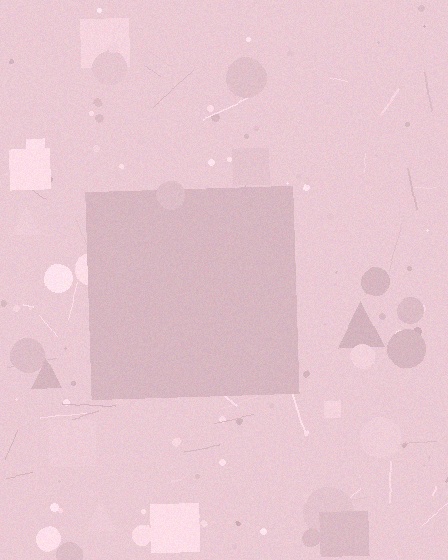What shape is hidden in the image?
A square is hidden in the image.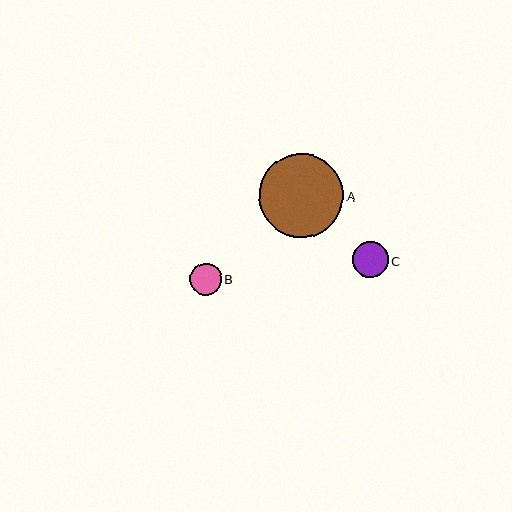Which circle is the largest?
Circle A is the largest with a size of approximately 84 pixels.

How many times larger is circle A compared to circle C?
Circle A is approximately 2.3 times the size of circle C.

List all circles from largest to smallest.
From largest to smallest: A, C, B.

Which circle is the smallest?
Circle B is the smallest with a size of approximately 32 pixels.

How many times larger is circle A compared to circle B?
Circle A is approximately 2.6 times the size of circle B.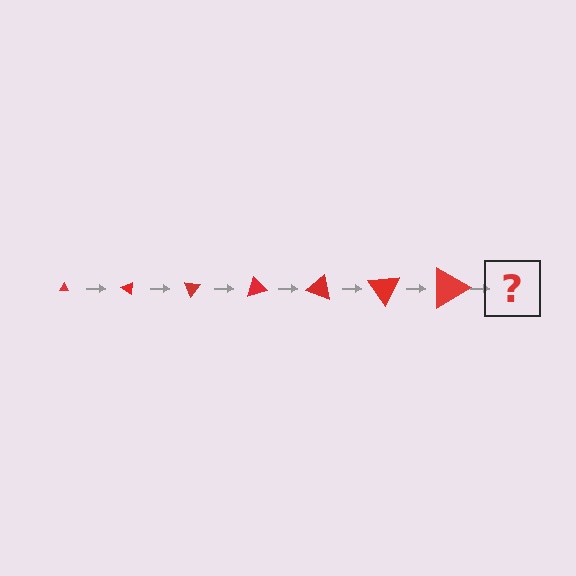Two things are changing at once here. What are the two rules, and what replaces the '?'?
The two rules are that the triangle grows larger each step and it rotates 35 degrees each step. The '?' should be a triangle, larger than the previous one and rotated 245 degrees from the start.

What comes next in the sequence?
The next element should be a triangle, larger than the previous one and rotated 245 degrees from the start.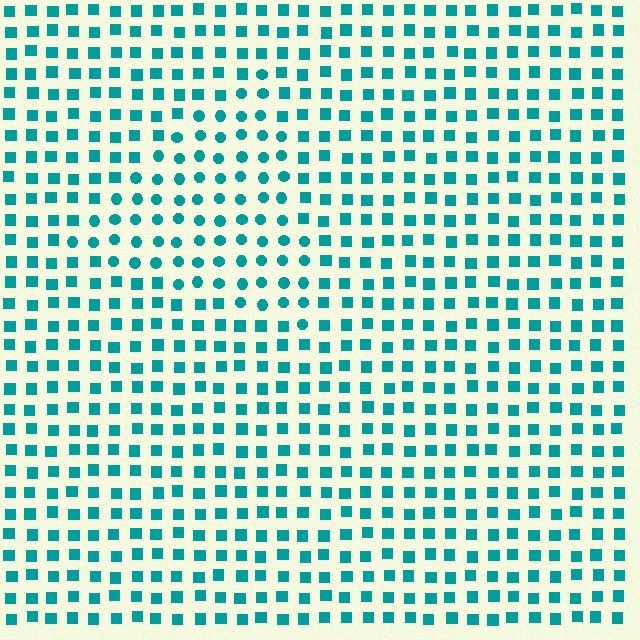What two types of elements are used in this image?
The image uses circles inside the triangle region and squares outside it.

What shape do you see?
I see a triangle.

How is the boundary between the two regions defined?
The boundary is defined by a change in element shape: circles inside vs. squares outside. All elements share the same color and spacing.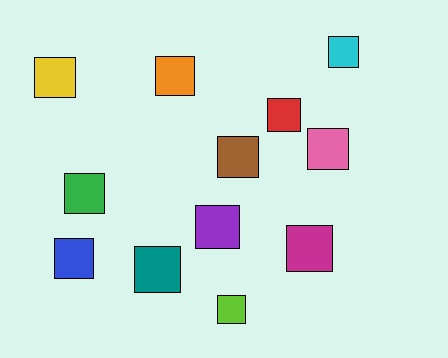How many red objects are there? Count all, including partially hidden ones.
There is 1 red object.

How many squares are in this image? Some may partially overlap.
There are 12 squares.